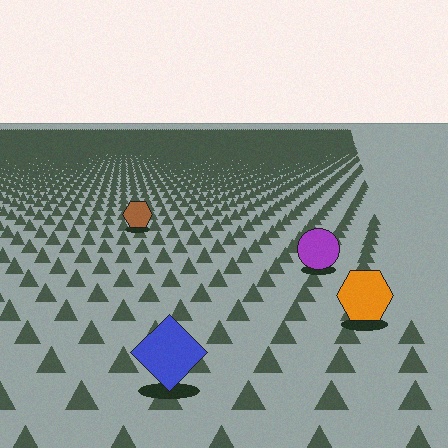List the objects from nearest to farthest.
From nearest to farthest: the blue diamond, the orange hexagon, the purple circle, the brown hexagon.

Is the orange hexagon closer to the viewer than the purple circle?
Yes. The orange hexagon is closer — you can tell from the texture gradient: the ground texture is coarser near it.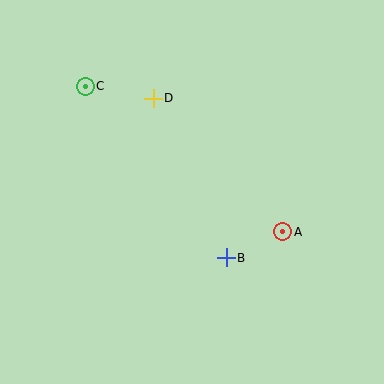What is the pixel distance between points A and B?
The distance between A and B is 62 pixels.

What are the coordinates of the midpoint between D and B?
The midpoint between D and B is at (190, 178).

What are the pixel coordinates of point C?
Point C is at (85, 86).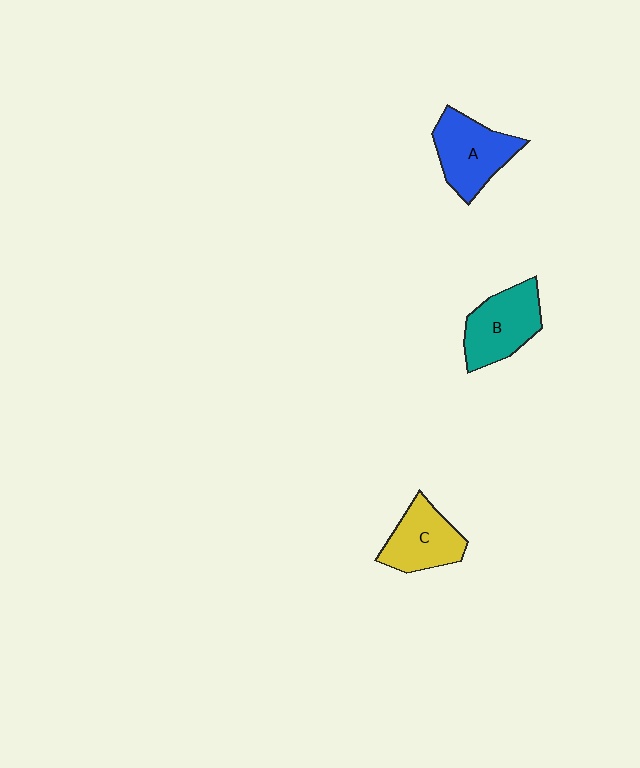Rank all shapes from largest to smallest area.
From largest to smallest: A (blue), B (teal), C (yellow).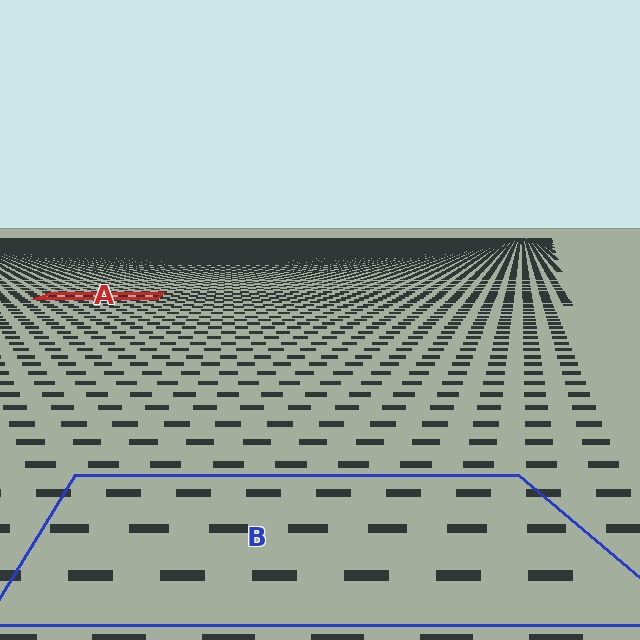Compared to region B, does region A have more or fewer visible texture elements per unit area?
Region A has more texture elements per unit area — they are packed more densely because it is farther away.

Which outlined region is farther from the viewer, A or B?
Region A is farther from the viewer — the texture elements inside it appear smaller and more densely packed.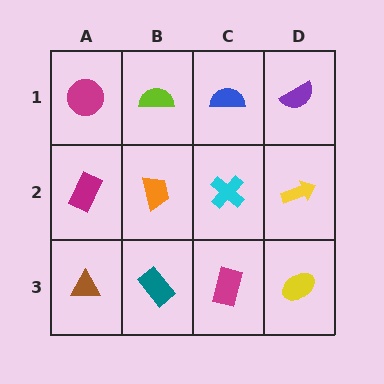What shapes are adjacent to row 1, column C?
A cyan cross (row 2, column C), a lime semicircle (row 1, column B), a purple semicircle (row 1, column D).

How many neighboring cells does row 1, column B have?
3.